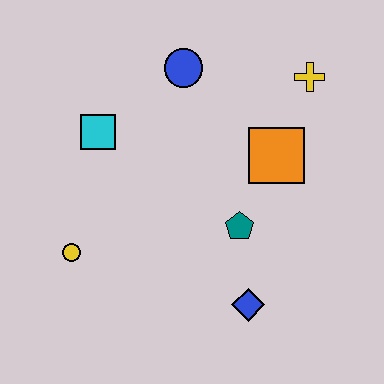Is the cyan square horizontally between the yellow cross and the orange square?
No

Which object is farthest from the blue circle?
The blue diamond is farthest from the blue circle.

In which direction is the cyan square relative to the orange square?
The cyan square is to the left of the orange square.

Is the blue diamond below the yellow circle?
Yes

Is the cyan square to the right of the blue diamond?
No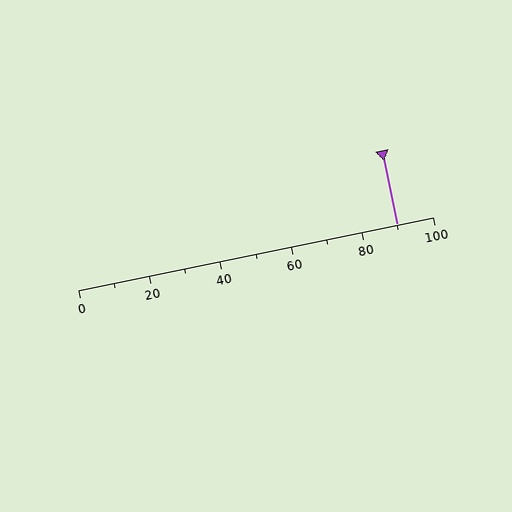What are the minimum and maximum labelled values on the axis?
The axis runs from 0 to 100.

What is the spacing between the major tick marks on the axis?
The major ticks are spaced 20 apart.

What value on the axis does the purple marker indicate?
The marker indicates approximately 90.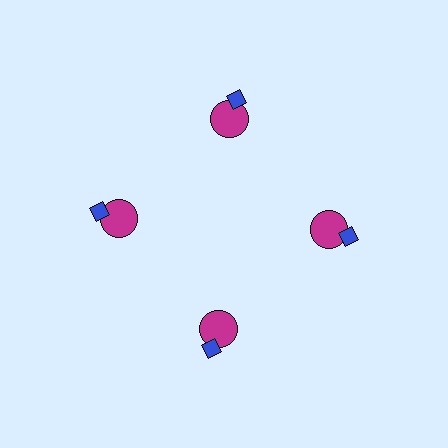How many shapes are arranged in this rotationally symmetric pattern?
There are 8 shapes, arranged in 4 groups of 2.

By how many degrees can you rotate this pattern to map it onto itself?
The pattern maps onto itself every 90 degrees of rotation.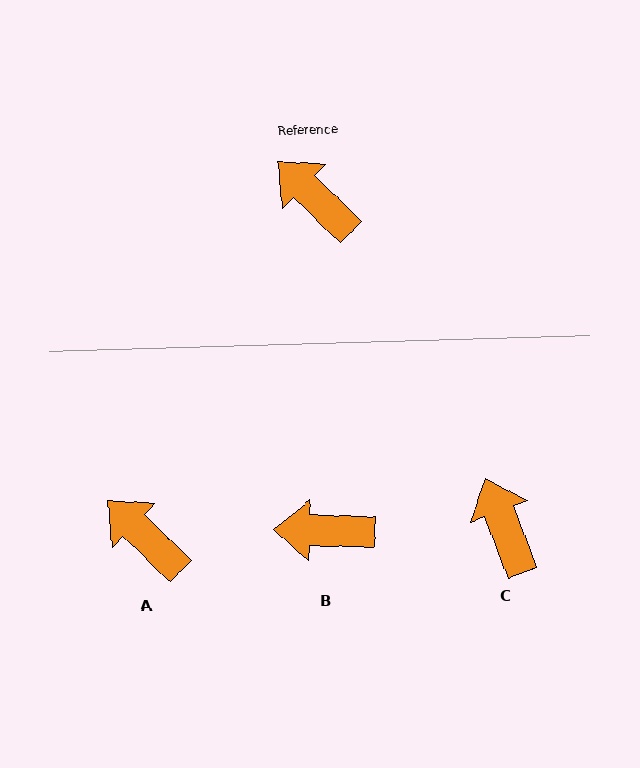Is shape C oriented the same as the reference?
No, it is off by about 24 degrees.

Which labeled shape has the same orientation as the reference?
A.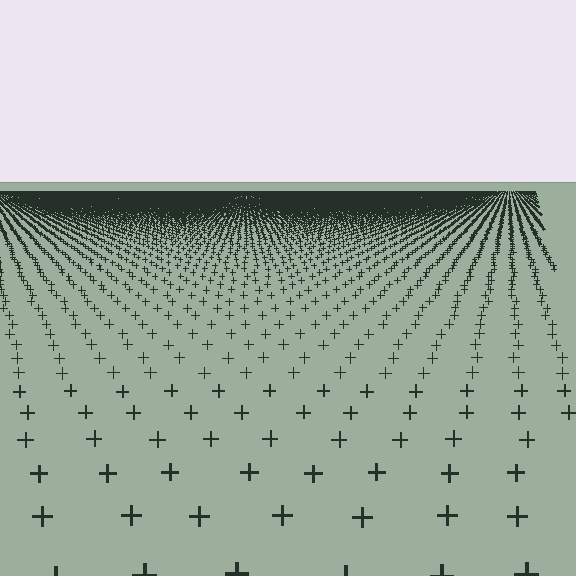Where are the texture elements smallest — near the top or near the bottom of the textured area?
Near the top.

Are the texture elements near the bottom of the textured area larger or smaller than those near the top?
Larger. Near the bottom, elements are closer to the viewer and appear at a bigger on-screen size.